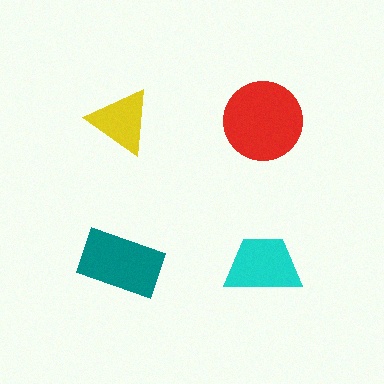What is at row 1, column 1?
A yellow triangle.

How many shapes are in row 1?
2 shapes.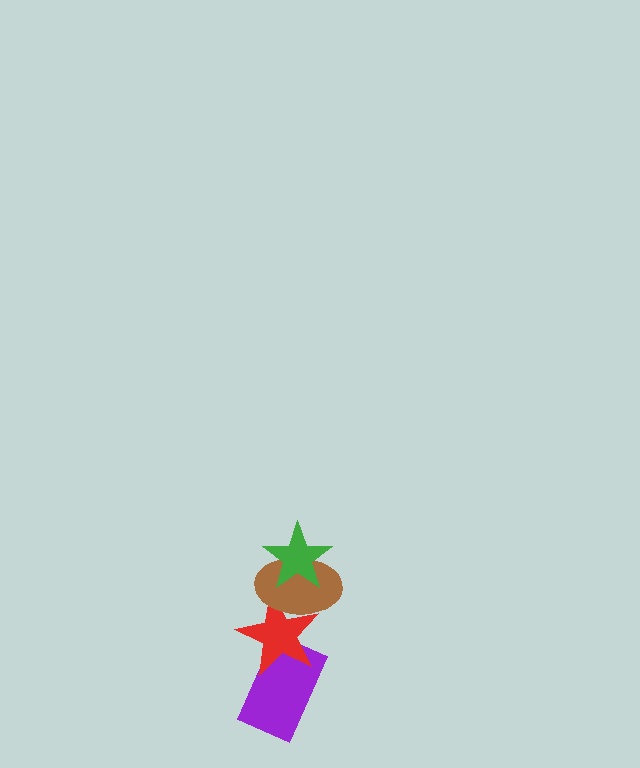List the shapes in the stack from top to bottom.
From top to bottom: the green star, the brown ellipse, the red star, the purple rectangle.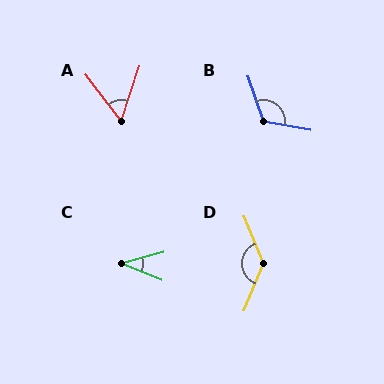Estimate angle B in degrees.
Approximately 119 degrees.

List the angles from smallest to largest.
C (36°), A (56°), B (119°), D (135°).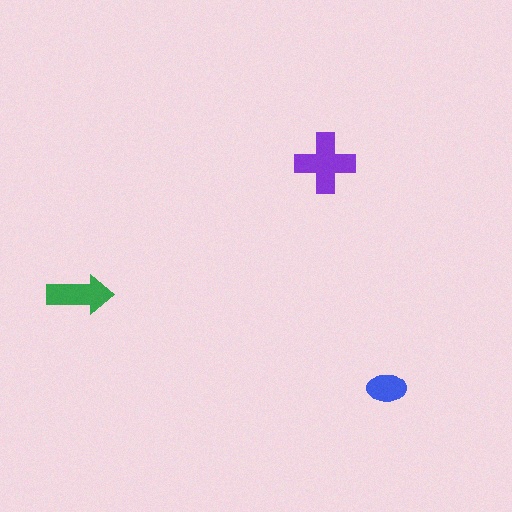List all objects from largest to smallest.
The purple cross, the green arrow, the blue ellipse.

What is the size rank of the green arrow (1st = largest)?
2nd.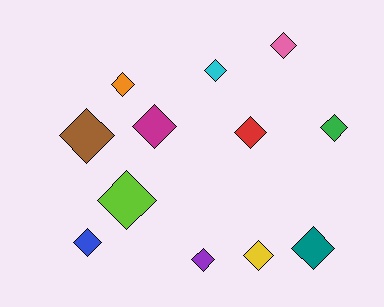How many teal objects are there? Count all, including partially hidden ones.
There is 1 teal object.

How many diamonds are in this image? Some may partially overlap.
There are 12 diamonds.